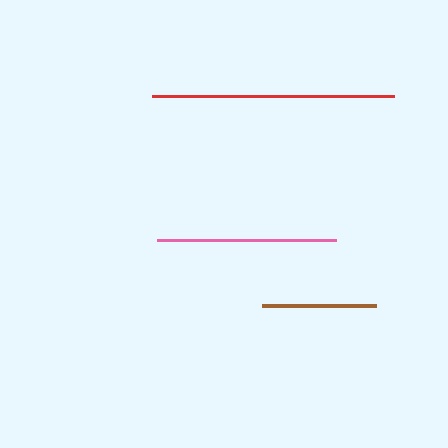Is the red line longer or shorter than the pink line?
The red line is longer than the pink line.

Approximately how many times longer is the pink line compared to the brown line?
The pink line is approximately 1.6 times the length of the brown line.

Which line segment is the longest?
The red line is the longest at approximately 242 pixels.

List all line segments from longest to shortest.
From longest to shortest: red, pink, brown.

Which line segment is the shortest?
The brown line is the shortest at approximately 114 pixels.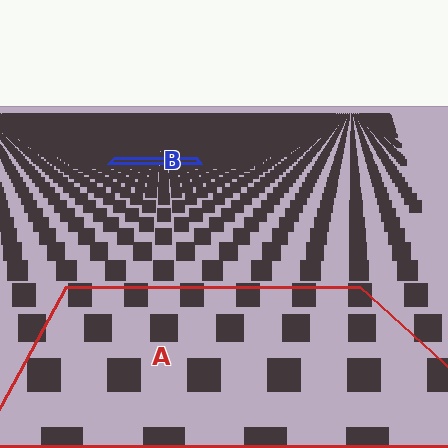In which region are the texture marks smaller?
The texture marks are smaller in region B, because it is farther away.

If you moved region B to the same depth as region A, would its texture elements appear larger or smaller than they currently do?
They would appear larger. At a closer depth, the same texture elements are projected at a bigger on-screen size.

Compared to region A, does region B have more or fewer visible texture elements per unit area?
Region B has more texture elements per unit area — they are packed more densely because it is farther away.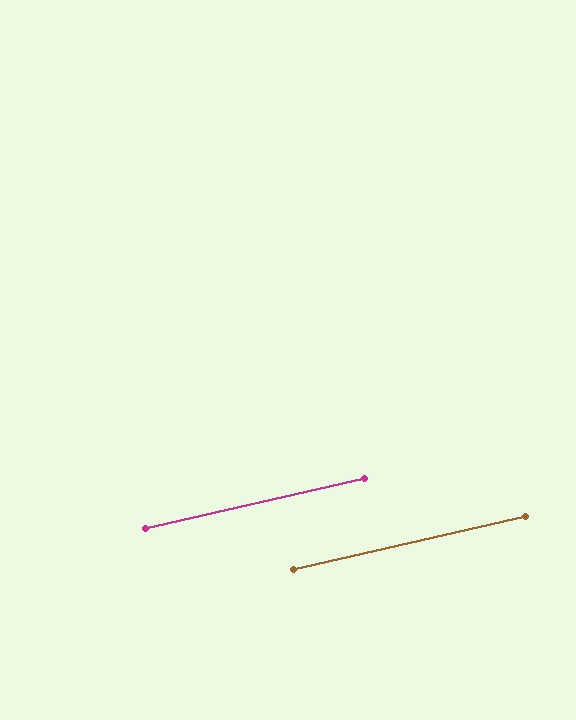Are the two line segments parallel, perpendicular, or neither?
Parallel — their directions differ by only 0.2°.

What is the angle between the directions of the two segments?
Approximately 0 degrees.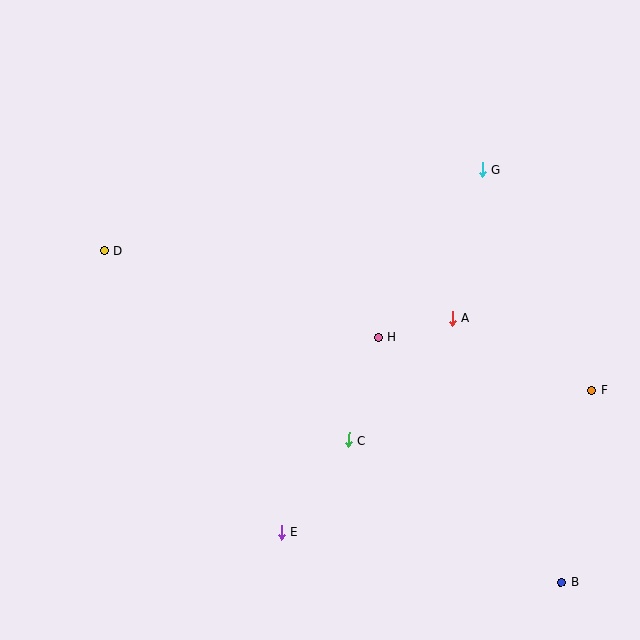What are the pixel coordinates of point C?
Point C is at (349, 440).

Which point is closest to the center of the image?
Point H at (378, 337) is closest to the center.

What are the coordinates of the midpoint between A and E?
The midpoint between A and E is at (367, 425).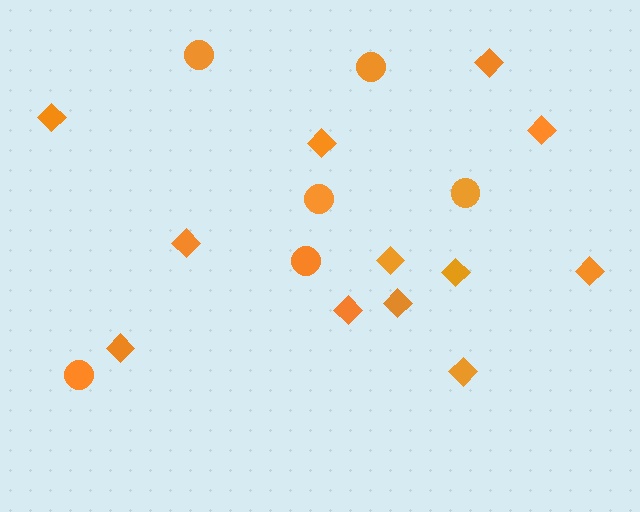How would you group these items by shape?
There are 2 groups: one group of circles (6) and one group of diamonds (12).